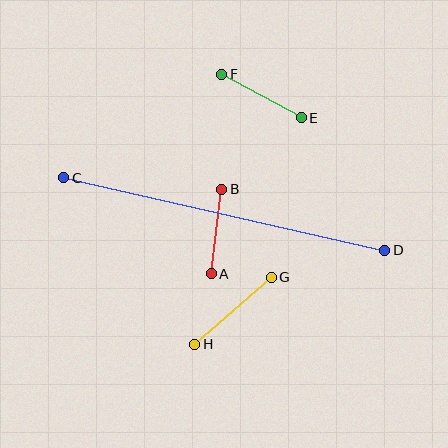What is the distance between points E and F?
The distance is approximately 91 pixels.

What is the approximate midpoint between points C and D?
The midpoint is at approximately (224, 214) pixels.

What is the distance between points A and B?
The distance is approximately 85 pixels.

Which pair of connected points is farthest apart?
Points C and D are farthest apart.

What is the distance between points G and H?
The distance is approximately 102 pixels.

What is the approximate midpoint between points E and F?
The midpoint is at approximately (262, 96) pixels.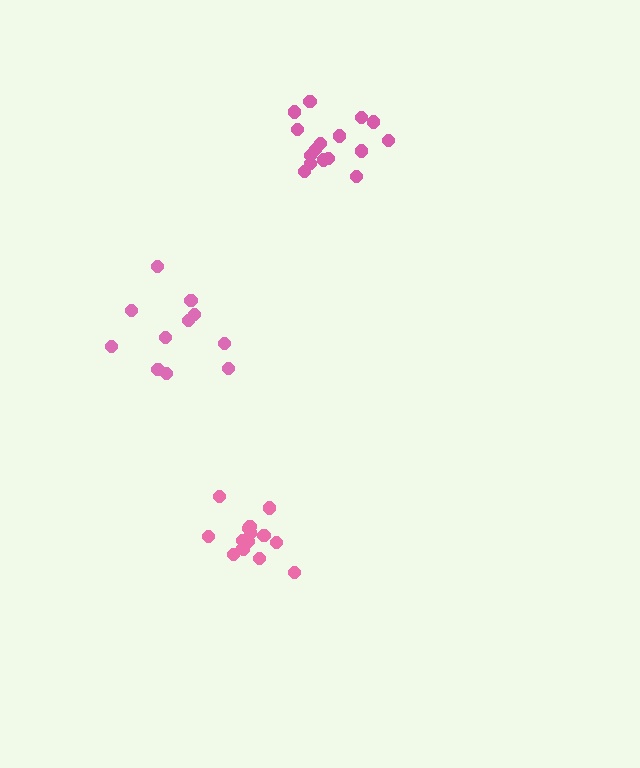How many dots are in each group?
Group 1: 15 dots, Group 2: 16 dots, Group 3: 11 dots (42 total).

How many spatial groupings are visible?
There are 3 spatial groupings.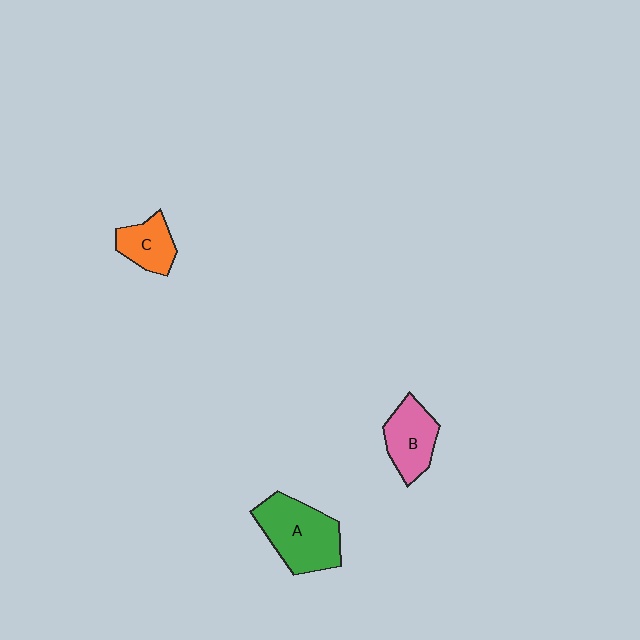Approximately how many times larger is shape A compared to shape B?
Approximately 1.5 times.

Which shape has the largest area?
Shape A (green).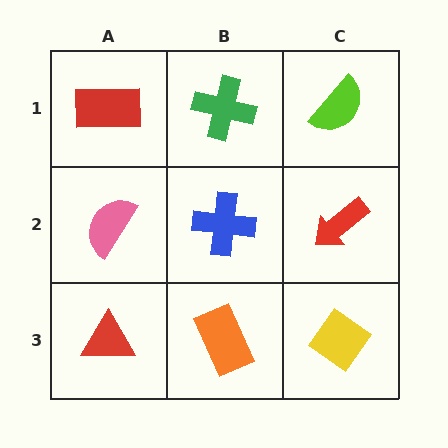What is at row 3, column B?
An orange rectangle.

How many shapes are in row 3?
3 shapes.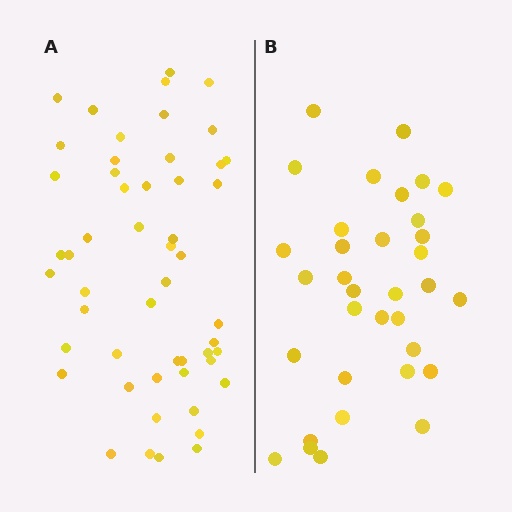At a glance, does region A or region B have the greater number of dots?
Region A (the left region) has more dots.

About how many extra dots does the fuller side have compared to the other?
Region A has approximately 20 more dots than region B.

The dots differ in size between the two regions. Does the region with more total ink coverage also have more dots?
No. Region B has more total ink coverage because its dots are larger, but region A actually contains more individual dots. Total area can be misleading — the number of items is what matters here.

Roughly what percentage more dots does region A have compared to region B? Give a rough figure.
About 55% more.